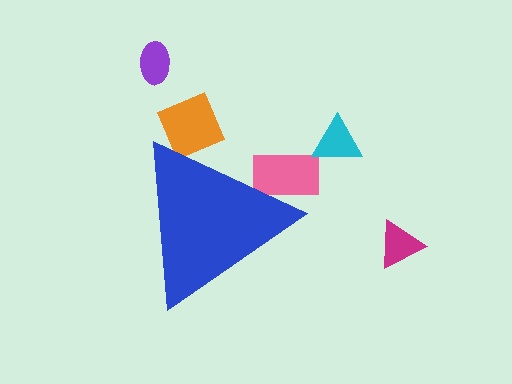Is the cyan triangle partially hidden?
No, the cyan triangle is fully visible.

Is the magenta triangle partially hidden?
No, the magenta triangle is fully visible.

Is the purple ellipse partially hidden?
No, the purple ellipse is fully visible.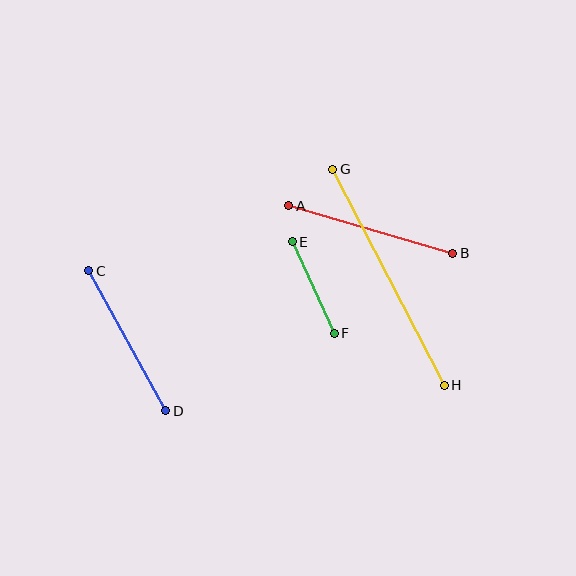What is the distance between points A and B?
The distance is approximately 171 pixels.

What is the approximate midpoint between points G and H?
The midpoint is at approximately (389, 277) pixels.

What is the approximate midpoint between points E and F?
The midpoint is at approximately (313, 287) pixels.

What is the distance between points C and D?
The distance is approximately 160 pixels.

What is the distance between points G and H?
The distance is approximately 243 pixels.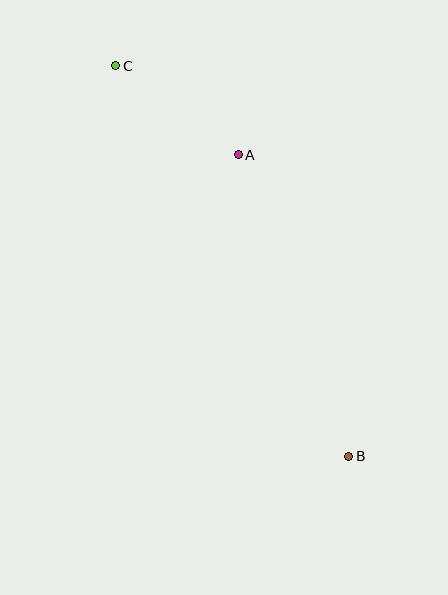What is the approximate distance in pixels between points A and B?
The distance between A and B is approximately 321 pixels.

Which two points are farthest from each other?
Points B and C are farthest from each other.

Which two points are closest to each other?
Points A and C are closest to each other.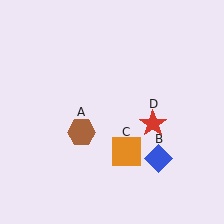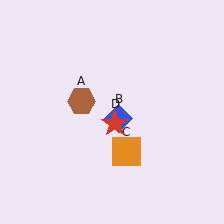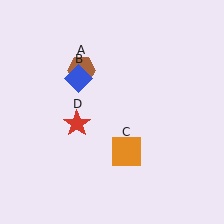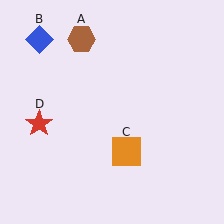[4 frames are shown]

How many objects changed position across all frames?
3 objects changed position: brown hexagon (object A), blue diamond (object B), red star (object D).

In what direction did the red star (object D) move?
The red star (object D) moved left.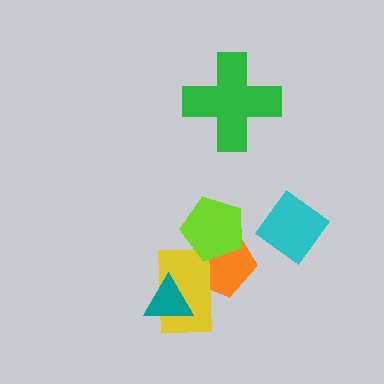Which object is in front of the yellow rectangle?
The teal triangle is in front of the yellow rectangle.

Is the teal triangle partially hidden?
No, no other shape covers it.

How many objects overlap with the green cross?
0 objects overlap with the green cross.